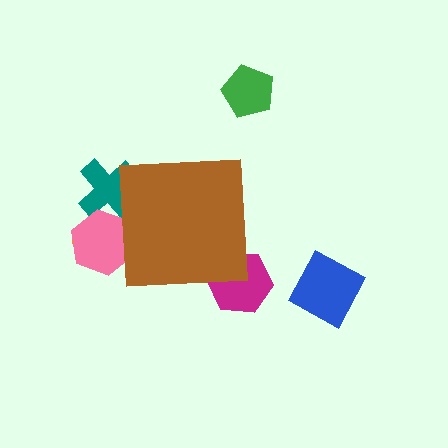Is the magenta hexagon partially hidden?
Yes, the magenta hexagon is partially hidden behind the brown square.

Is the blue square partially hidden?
No, the blue square is fully visible.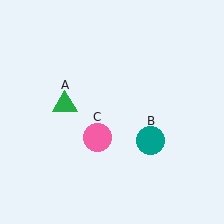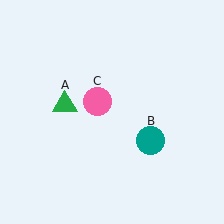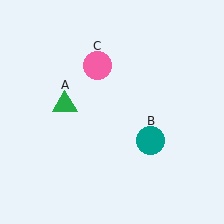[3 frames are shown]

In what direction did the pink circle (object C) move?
The pink circle (object C) moved up.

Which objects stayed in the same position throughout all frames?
Green triangle (object A) and teal circle (object B) remained stationary.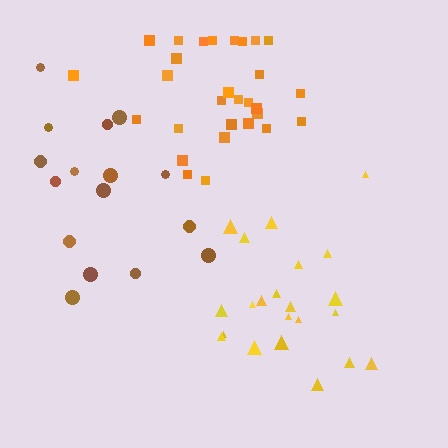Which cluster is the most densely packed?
Orange.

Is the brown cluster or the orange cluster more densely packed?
Orange.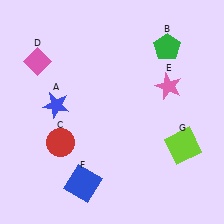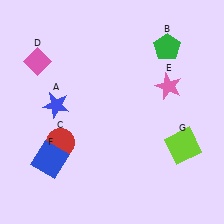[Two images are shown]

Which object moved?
The blue square (F) moved left.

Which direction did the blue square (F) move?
The blue square (F) moved left.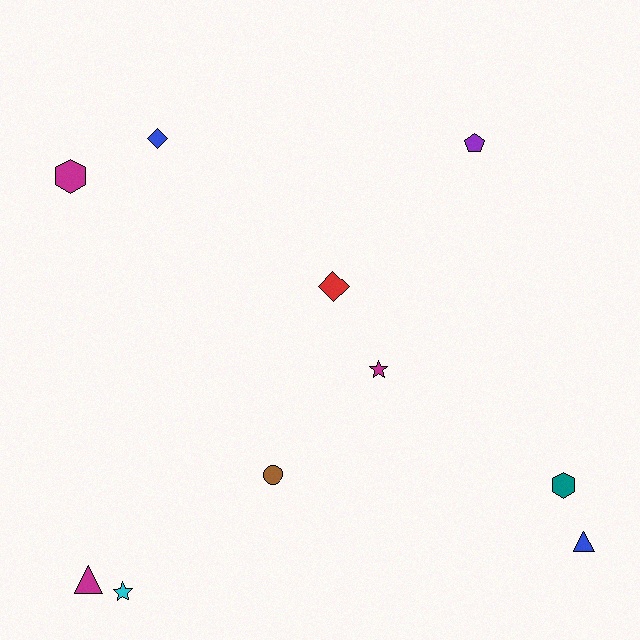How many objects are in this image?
There are 10 objects.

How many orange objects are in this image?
There are no orange objects.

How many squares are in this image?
There are no squares.